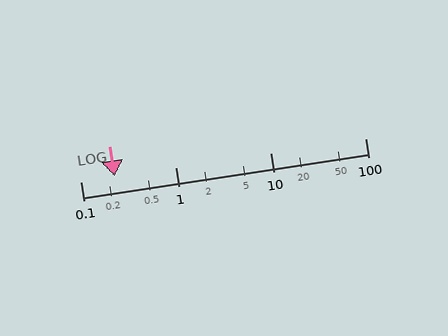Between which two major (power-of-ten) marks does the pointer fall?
The pointer is between 0.1 and 1.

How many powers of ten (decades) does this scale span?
The scale spans 3 decades, from 0.1 to 100.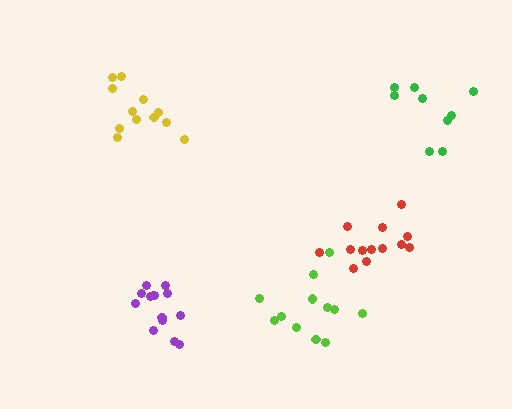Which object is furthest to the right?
The green cluster is rightmost.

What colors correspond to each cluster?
The clusters are colored: yellow, red, purple, green, lime.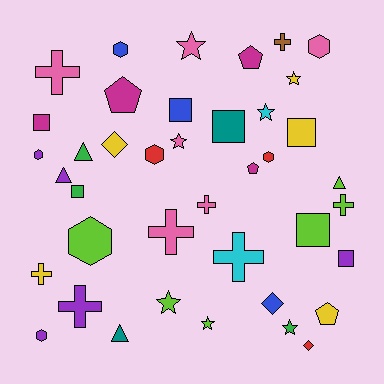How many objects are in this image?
There are 40 objects.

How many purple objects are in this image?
There are 5 purple objects.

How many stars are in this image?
There are 7 stars.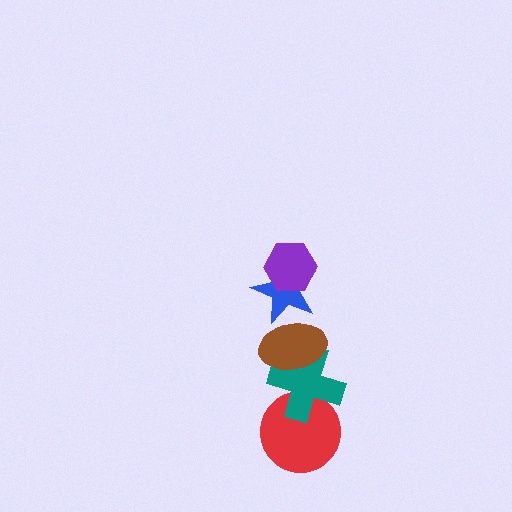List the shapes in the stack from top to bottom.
From top to bottom: the purple hexagon, the blue star, the brown ellipse, the teal cross, the red circle.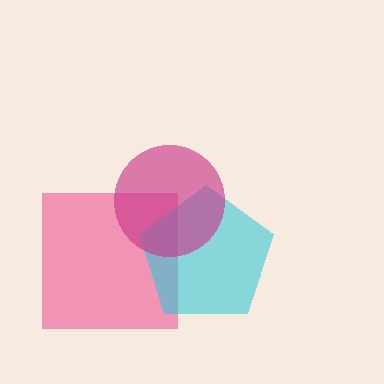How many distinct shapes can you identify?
There are 3 distinct shapes: a pink square, a cyan pentagon, a magenta circle.